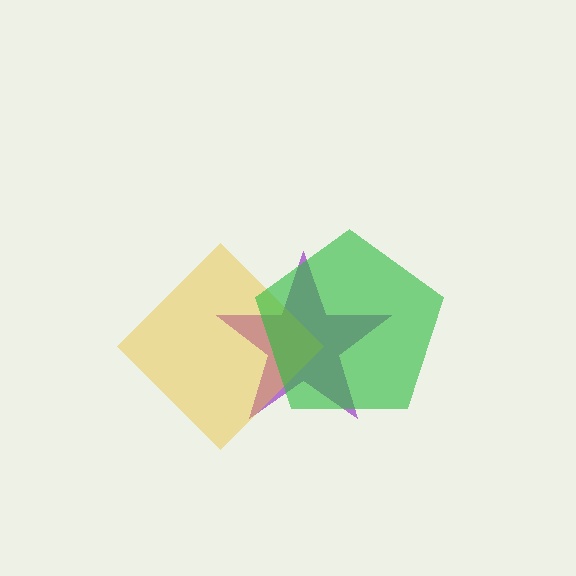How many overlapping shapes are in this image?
There are 3 overlapping shapes in the image.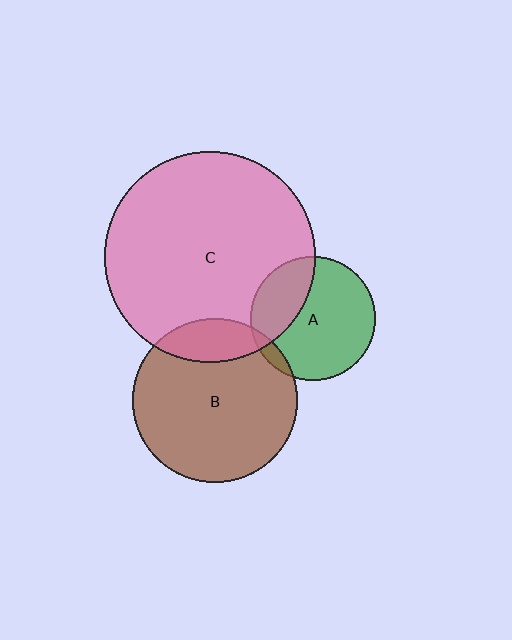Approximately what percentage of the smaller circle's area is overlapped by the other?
Approximately 15%.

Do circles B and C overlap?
Yes.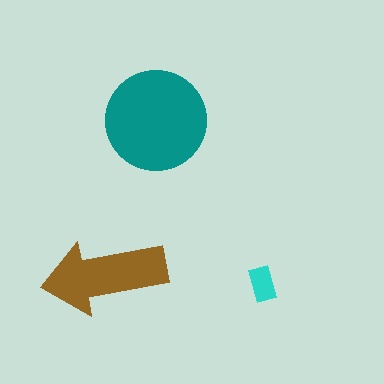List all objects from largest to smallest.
The teal circle, the brown arrow, the cyan rectangle.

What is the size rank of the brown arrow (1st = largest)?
2nd.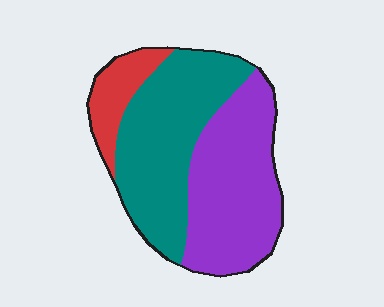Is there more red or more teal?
Teal.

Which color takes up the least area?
Red, at roughly 10%.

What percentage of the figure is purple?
Purple covers 44% of the figure.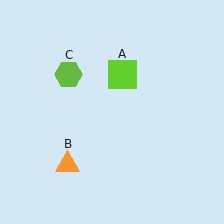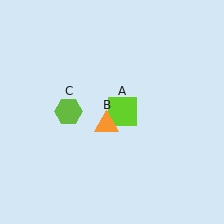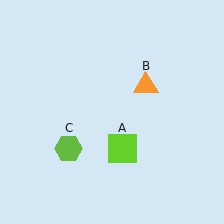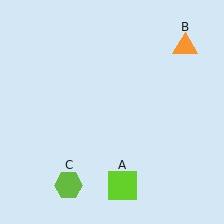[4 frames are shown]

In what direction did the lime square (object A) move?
The lime square (object A) moved down.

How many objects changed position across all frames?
3 objects changed position: lime square (object A), orange triangle (object B), lime hexagon (object C).